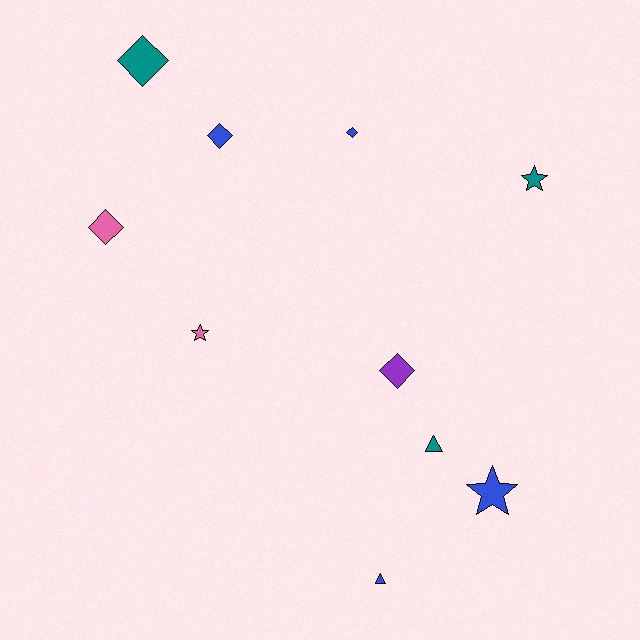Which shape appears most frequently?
Diamond, with 5 objects.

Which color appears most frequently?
Blue, with 4 objects.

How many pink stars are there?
There is 1 pink star.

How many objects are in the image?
There are 10 objects.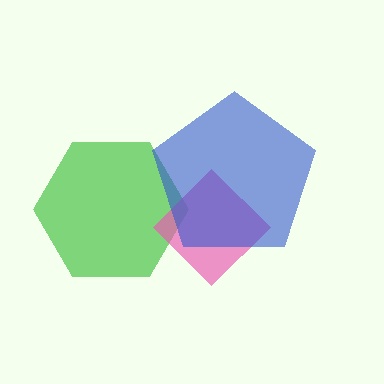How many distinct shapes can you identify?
There are 3 distinct shapes: a green hexagon, a pink diamond, a blue pentagon.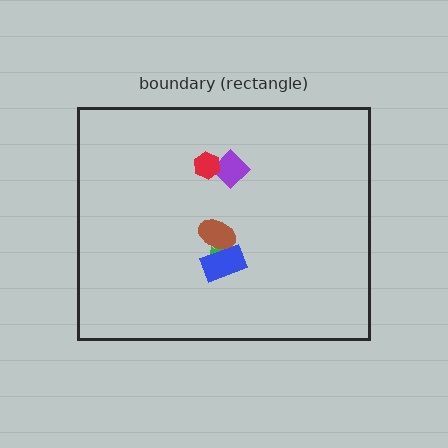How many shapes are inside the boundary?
5 inside, 0 outside.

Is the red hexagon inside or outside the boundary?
Inside.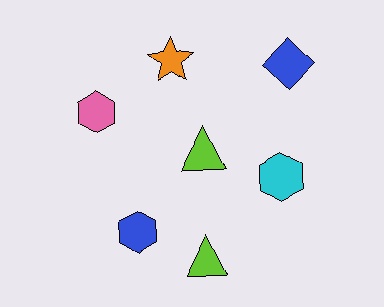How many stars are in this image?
There is 1 star.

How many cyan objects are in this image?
There is 1 cyan object.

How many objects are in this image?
There are 7 objects.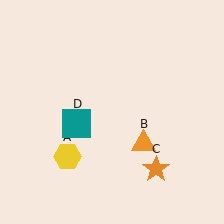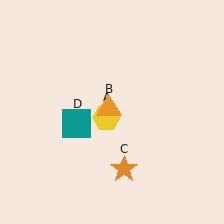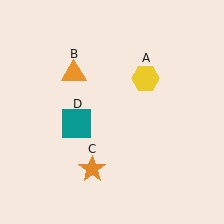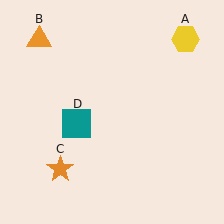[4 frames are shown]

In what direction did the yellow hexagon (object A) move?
The yellow hexagon (object A) moved up and to the right.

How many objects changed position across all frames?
3 objects changed position: yellow hexagon (object A), orange triangle (object B), orange star (object C).